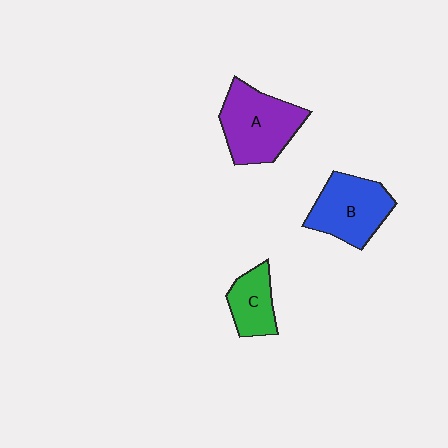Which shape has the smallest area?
Shape C (green).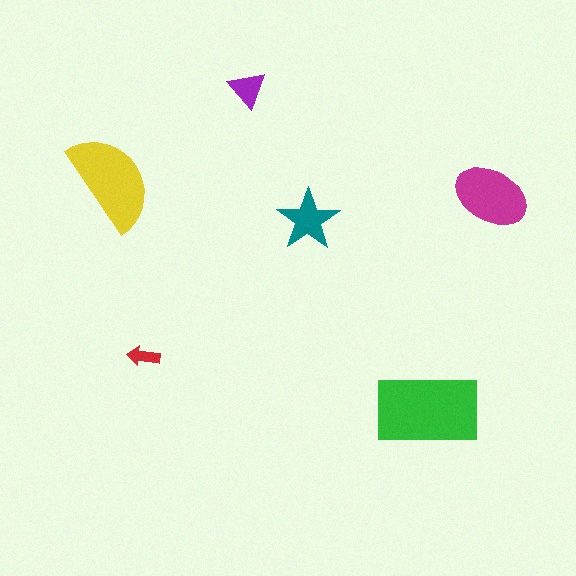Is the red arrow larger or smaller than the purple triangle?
Smaller.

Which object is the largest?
The green rectangle.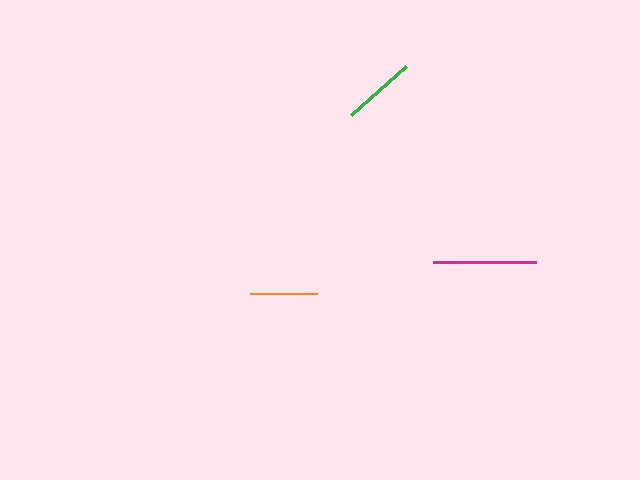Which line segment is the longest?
The magenta line is the longest at approximately 103 pixels.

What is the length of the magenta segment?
The magenta segment is approximately 103 pixels long.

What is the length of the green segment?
The green segment is approximately 74 pixels long.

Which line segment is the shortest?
The orange line is the shortest at approximately 67 pixels.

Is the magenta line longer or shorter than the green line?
The magenta line is longer than the green line.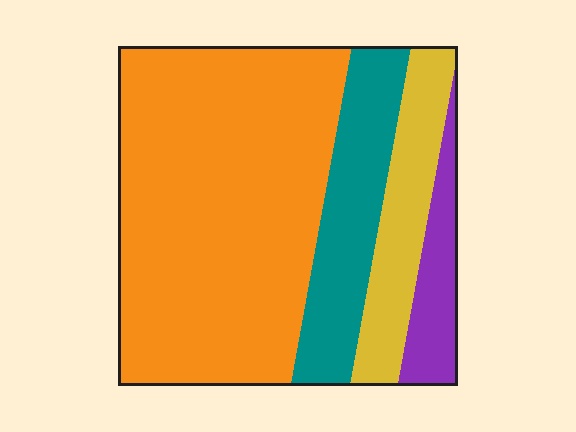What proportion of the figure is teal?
Teal takes up about one sixth (1/6) of the figure.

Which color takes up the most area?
Orange, at roughly 60%.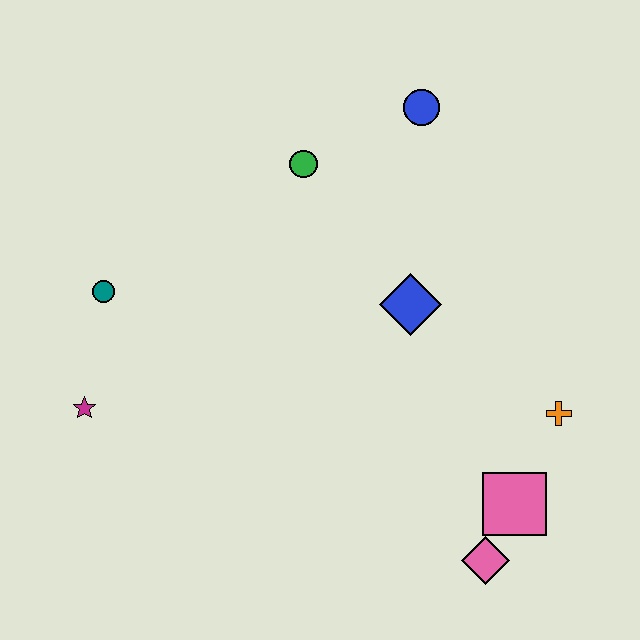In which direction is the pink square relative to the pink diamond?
The pink square is above the pink diamond.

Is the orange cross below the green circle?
Yes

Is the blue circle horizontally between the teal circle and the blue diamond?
No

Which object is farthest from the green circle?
The pink diamond is farthest from the green circle.